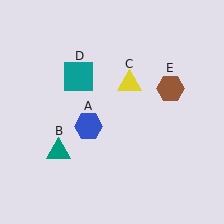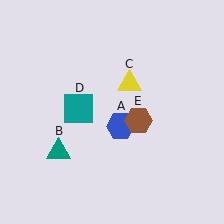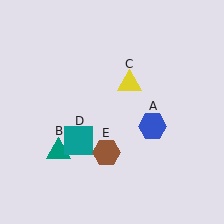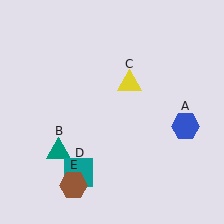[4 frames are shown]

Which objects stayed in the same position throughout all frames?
Teal triangle (object B) and yellow triangle (object C) remained stationary.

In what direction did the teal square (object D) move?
The teal square (object D) moved down.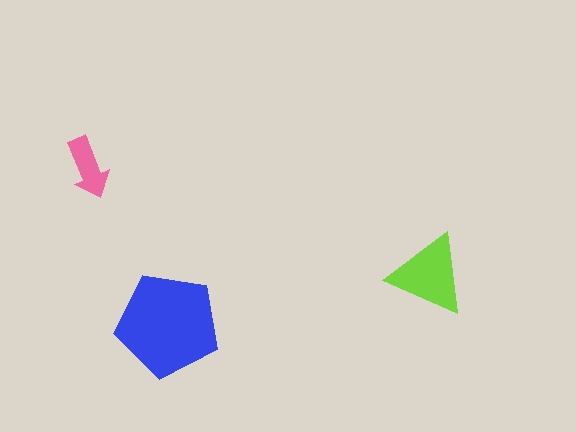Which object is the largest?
The blue pentagon.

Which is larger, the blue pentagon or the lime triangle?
The blue pentagon.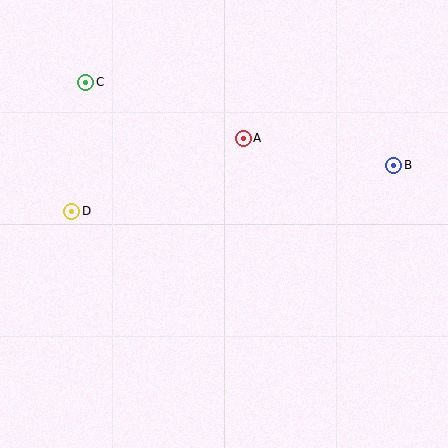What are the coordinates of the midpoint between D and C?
The midpoint between D and C is at (79, 147).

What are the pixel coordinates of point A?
Point A is at (243, 138).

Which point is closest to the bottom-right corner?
Point B is closest to the bottom-right corner.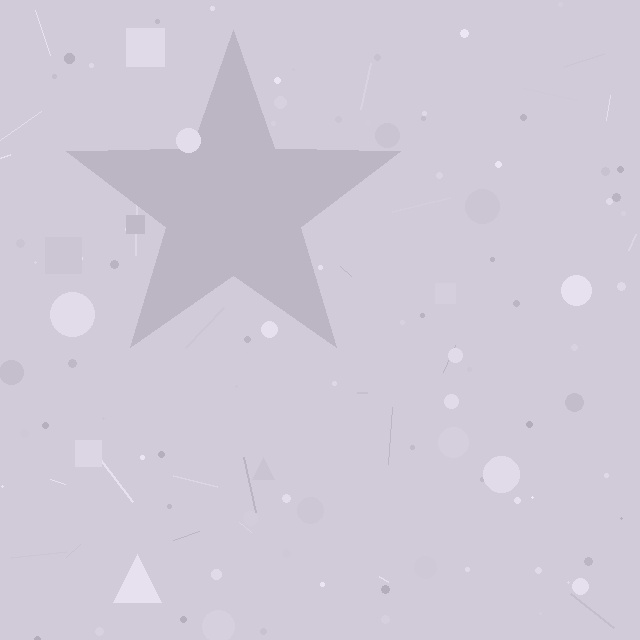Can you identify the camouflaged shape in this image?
The camouflaged shape is a star.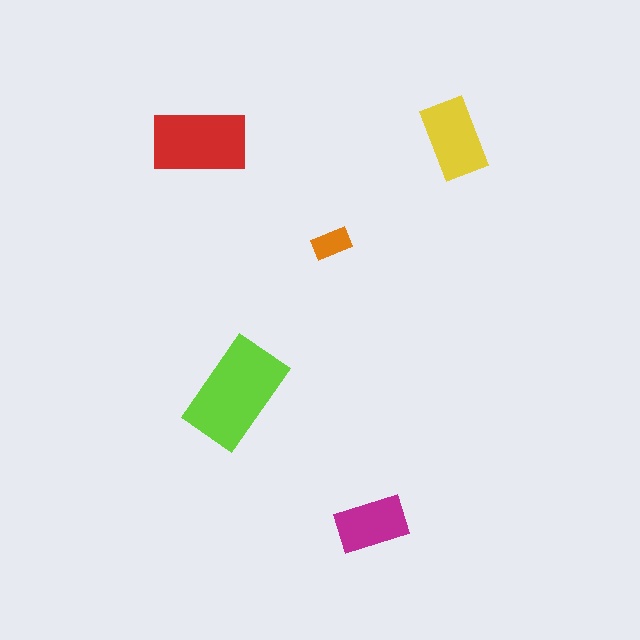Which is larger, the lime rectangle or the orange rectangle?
The lime one.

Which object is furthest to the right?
The yellow rectangle is rightmost.